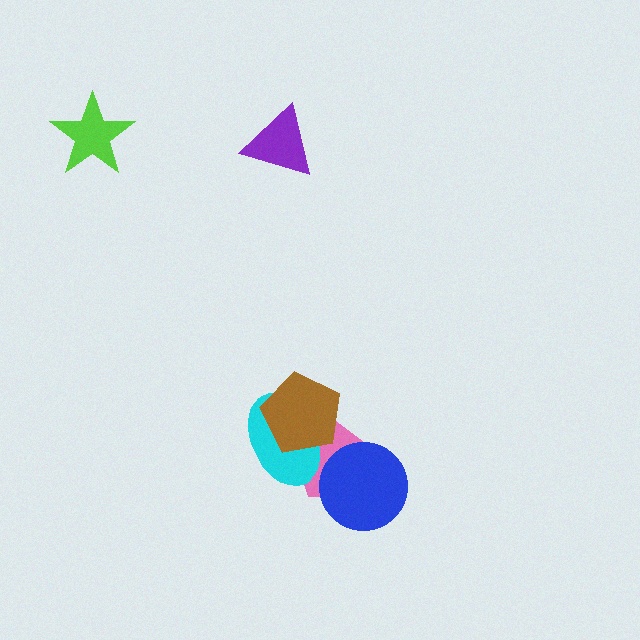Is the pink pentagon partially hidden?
Yes, it is partially covered by another shape.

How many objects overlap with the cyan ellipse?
2 objects overlap with the cyan ellipse.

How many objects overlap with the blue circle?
1 object overlaps with the blue circle.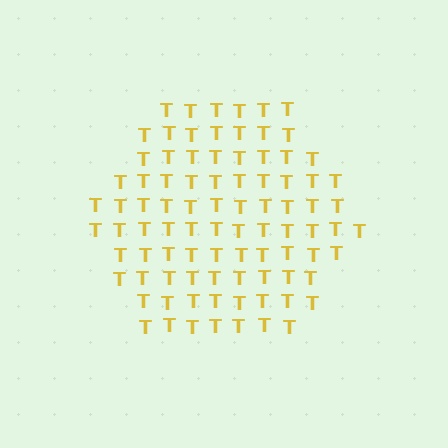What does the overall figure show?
The overall figure shows a hexagon.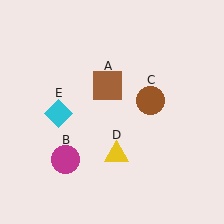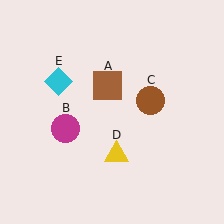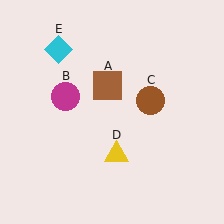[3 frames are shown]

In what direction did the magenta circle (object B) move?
The magenta circle (object B) moved up.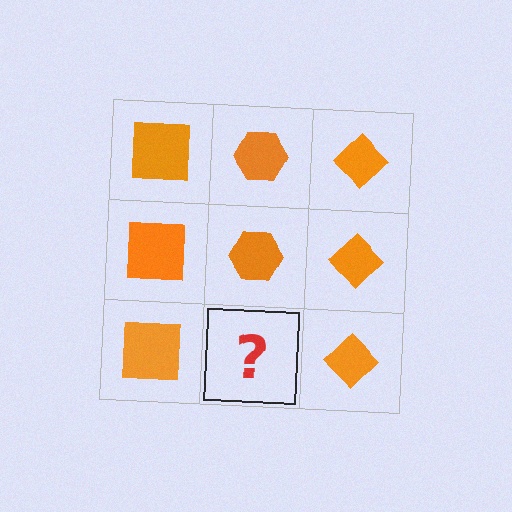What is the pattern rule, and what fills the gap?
The rule is that each column has a consistent shape. The gap should be filled with an orange hexagon.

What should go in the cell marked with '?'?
The missing cell should contain an orange hexagon.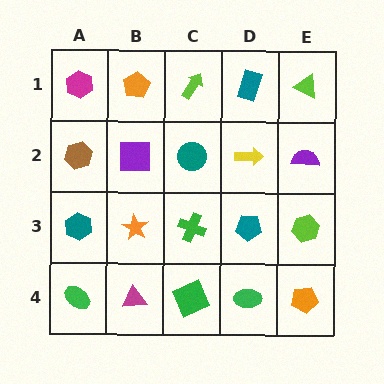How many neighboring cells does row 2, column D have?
4.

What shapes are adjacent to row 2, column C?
A lime arrow (row 1, column C), a green cross (row 3, column C), a purple square (row 2, column B), a yellow arrow (row 2, column D).